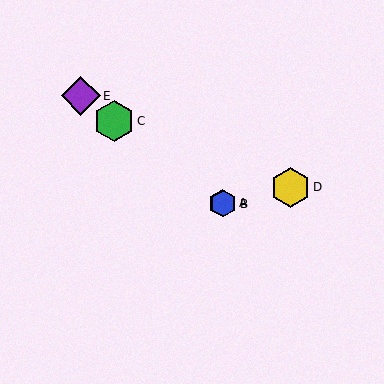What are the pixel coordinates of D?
Object D is at (290, 187).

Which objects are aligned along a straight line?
Objects A, B, C, E are aligned along a straight line.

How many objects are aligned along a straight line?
4 objects (A, B, C, E) are aligned along a straight line.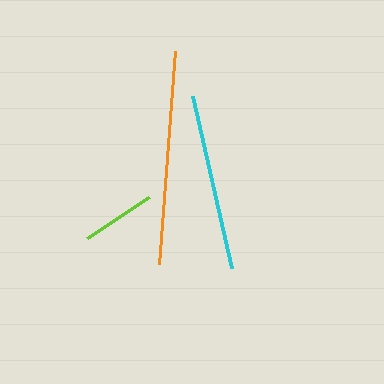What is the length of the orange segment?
The orange segment is approximately 214 pixels long.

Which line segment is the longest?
The orange line is the longest at approximately 214 pixels.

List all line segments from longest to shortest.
From longest to shortest: orange, cyan, lime.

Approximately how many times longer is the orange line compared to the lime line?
The orange line is approximately 2.9 times the length of the lime line.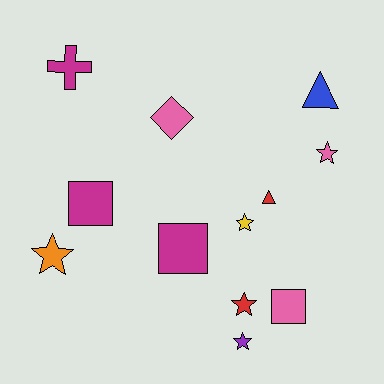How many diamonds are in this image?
There is 1 diamond.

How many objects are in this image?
There are 12 objects.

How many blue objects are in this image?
There is 1 blue object.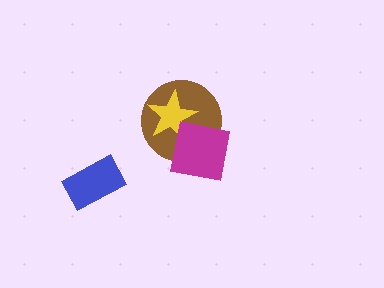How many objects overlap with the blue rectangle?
0 objects overlap with the blue rectangle.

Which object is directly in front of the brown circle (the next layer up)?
The yellow star is directly in front of the brown circle.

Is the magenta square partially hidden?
No, no other shape covers it.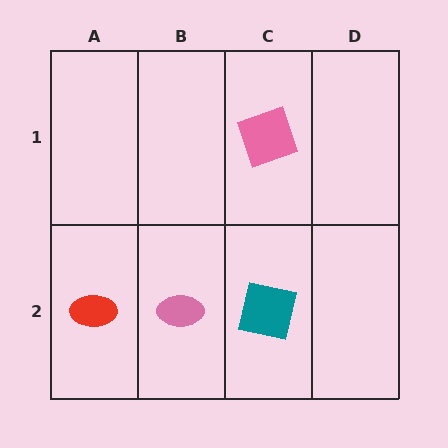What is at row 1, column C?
A pink square.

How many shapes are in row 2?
3 shapes.